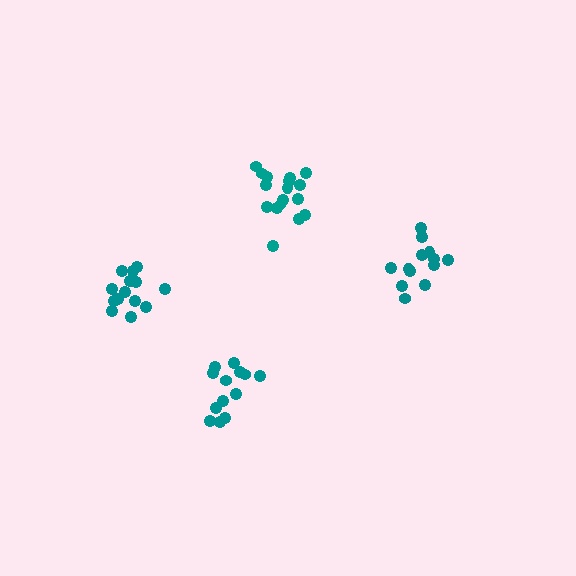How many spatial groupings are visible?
There are 4 spatial groupings.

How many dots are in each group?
Group 1: 13 dots, Group 2: 13 dots, Group 3: 17 dots, Group 4: 14 dots (57 total).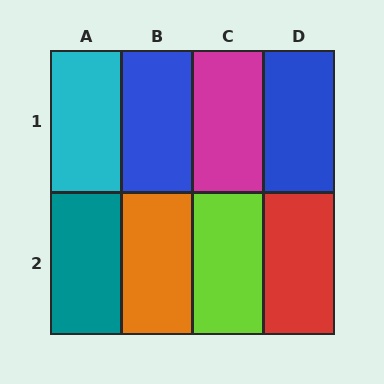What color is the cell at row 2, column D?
Red.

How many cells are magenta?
1 cell is magenta.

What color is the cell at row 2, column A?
Teal.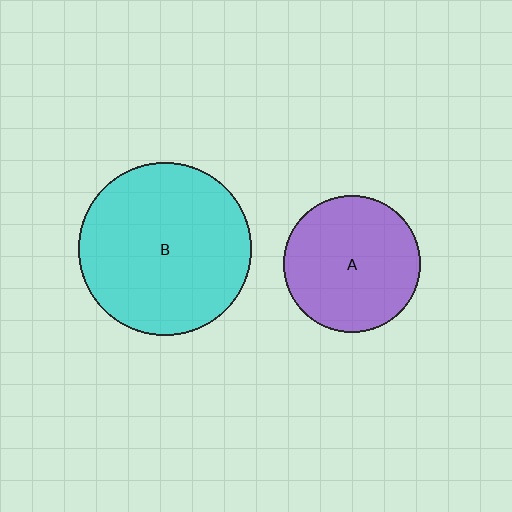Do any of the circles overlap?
No, none of the circles overlap.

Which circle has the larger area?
Circle B (cyan).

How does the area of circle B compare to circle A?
Approximately 1.6 times.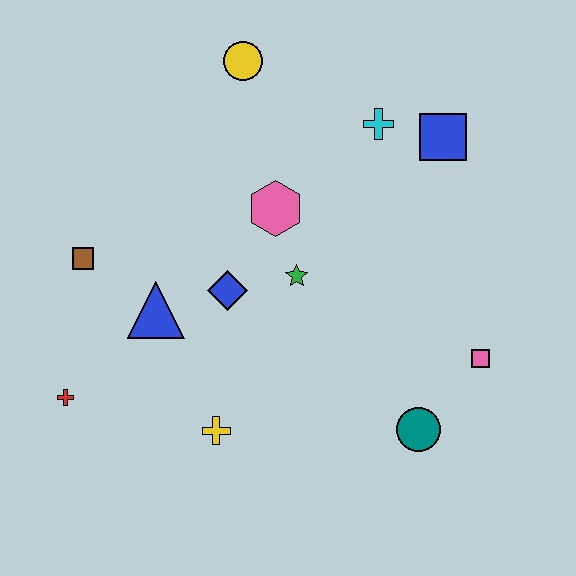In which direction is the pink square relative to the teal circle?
The pink square is above the teal circle.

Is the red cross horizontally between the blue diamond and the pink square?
No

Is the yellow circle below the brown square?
No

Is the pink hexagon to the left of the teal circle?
Yes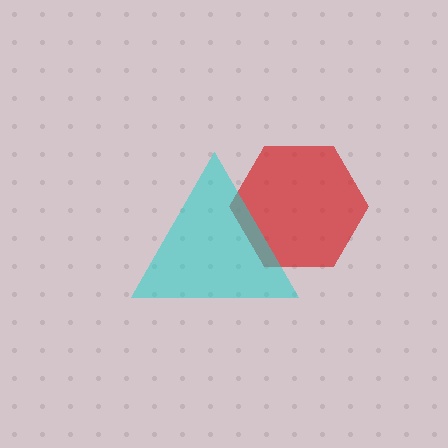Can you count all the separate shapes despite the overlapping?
Yes, there are 2 separate shapes.